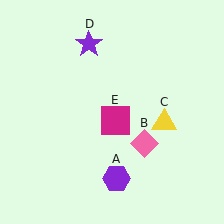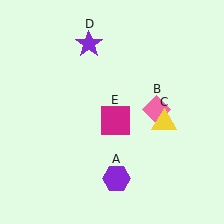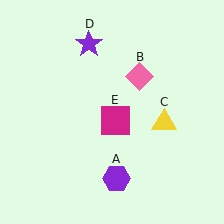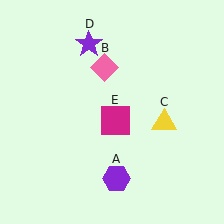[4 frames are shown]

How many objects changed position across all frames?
1 object changed position: pink diamond (object B).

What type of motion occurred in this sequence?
The pink diamond (object B) rotated counterclockwise around the center of the scene.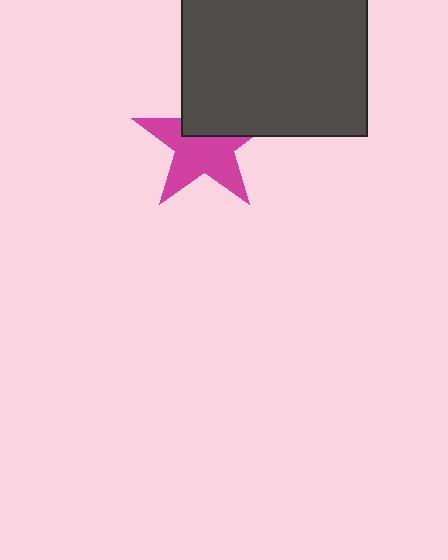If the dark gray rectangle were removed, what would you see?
You would see the complete magenta star.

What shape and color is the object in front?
The object in front is a dark gray rectangle.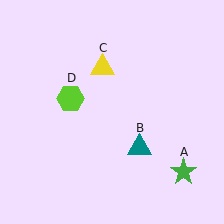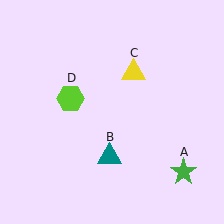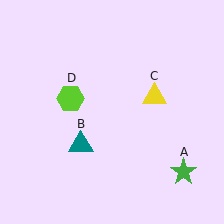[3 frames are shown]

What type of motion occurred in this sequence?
The teal triangle (object B), yellow triangle (object C) rotated clockwise around the center of the scene.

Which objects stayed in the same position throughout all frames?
Green star (object A) and lime hexagon (object D) remained stationary.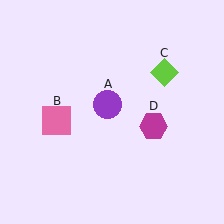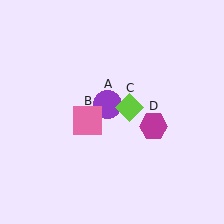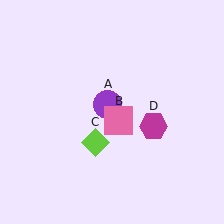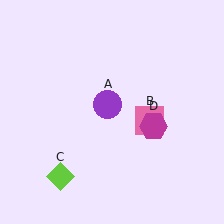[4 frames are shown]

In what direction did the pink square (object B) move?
The pink square (object B) moved right.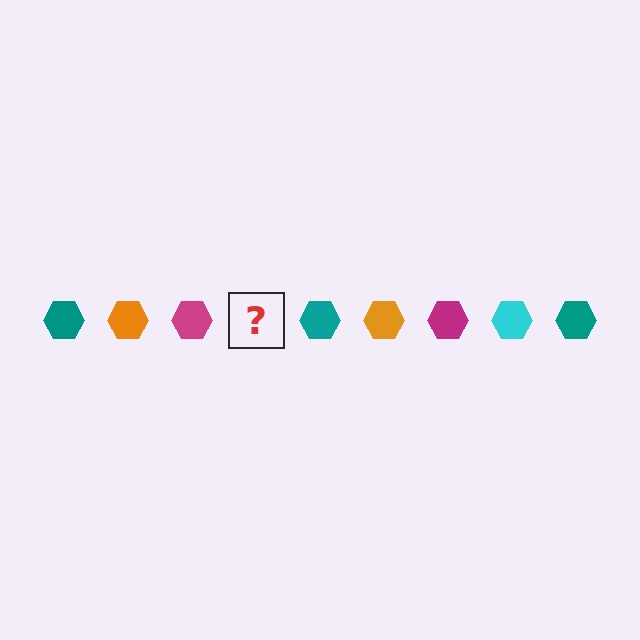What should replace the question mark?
The question mark should be replaced with a cyan hexagon.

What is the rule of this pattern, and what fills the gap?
The rule is that the pattern cycles through teal, orange, magenta, cyan hexagons. The gap should be filled with a cyan hexagon.